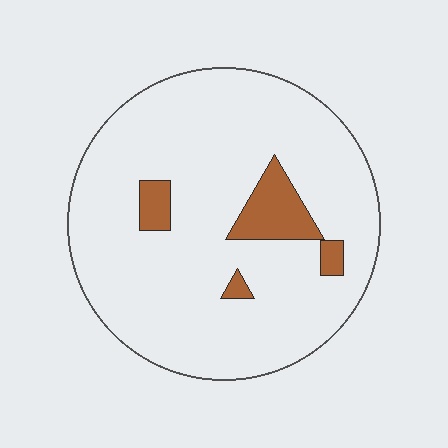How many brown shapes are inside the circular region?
4.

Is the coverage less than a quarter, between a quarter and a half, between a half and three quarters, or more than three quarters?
Less than a quarter.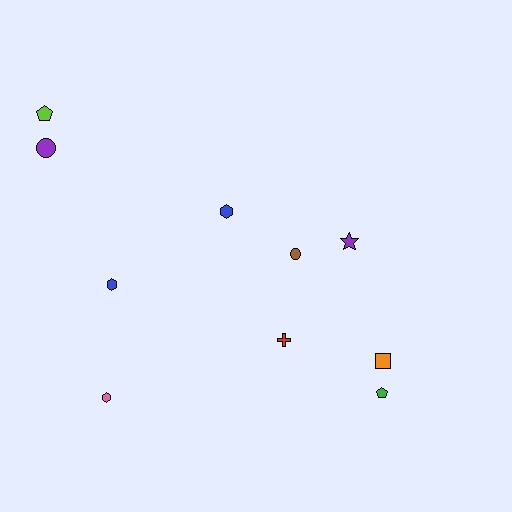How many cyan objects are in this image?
There are no cyan objects.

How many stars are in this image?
There is 1 star.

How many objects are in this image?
There are 10 objects.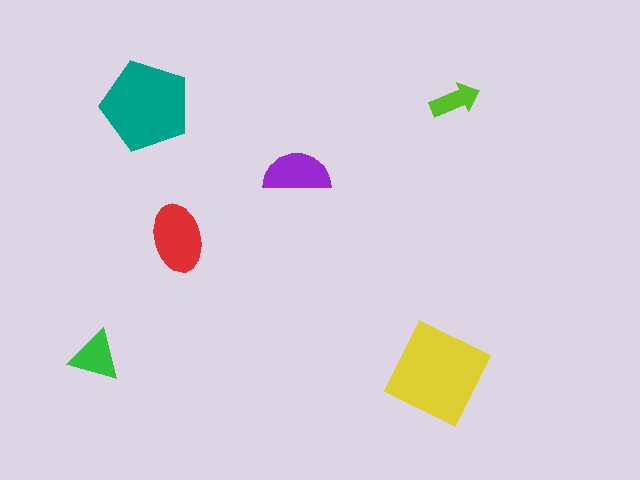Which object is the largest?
The yellow diamond.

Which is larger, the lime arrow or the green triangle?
The green triangle.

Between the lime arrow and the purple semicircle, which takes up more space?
The purple semicircle.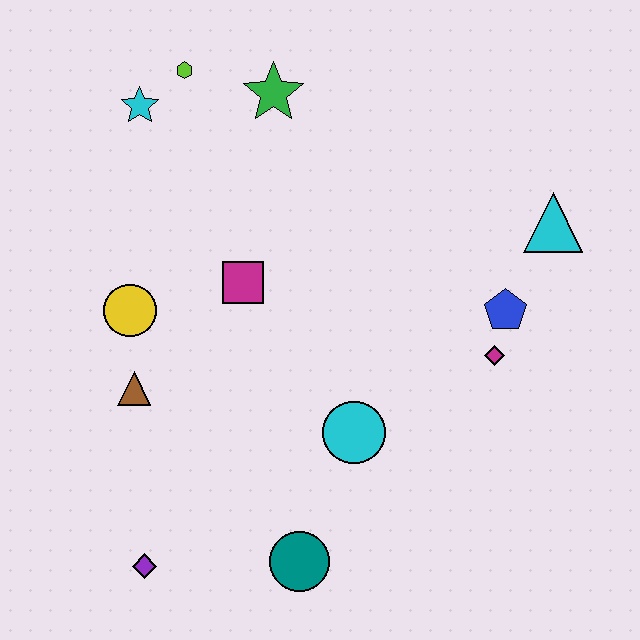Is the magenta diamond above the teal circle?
Yes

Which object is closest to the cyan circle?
The teal circle is closest to the cyan circle.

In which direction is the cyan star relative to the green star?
The cyan star is to the left of the green star.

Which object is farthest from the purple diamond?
The cyan triangle is farthest from the purple diamond.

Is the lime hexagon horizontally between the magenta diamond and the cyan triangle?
No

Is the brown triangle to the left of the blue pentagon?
Yes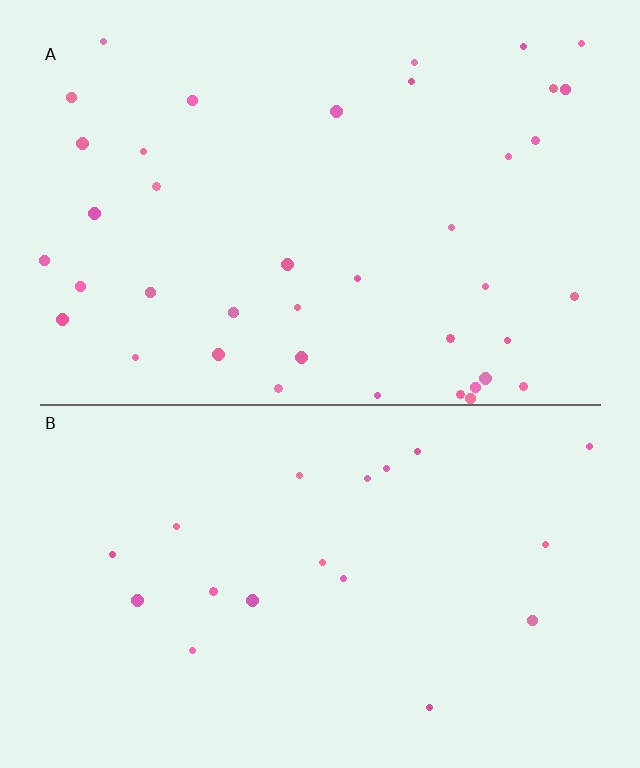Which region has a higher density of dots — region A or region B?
A (the top).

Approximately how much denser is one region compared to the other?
Approximately 2.2× — region A over region B.